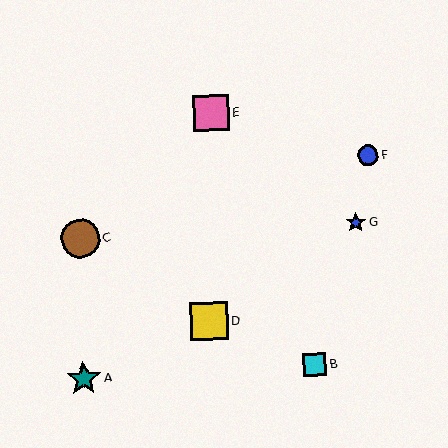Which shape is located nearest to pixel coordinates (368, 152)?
The blue circle (labeled F) at (368, 155) is nearest to that location.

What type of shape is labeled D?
Shape D is a yellow square.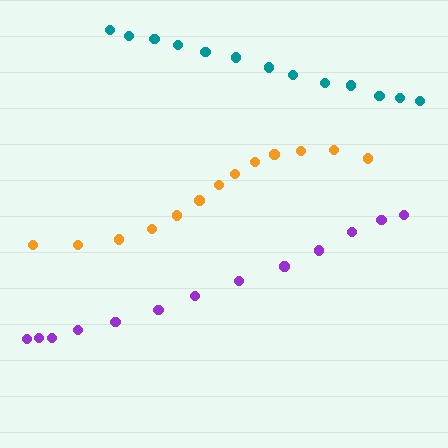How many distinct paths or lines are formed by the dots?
There are 3 distinct paths.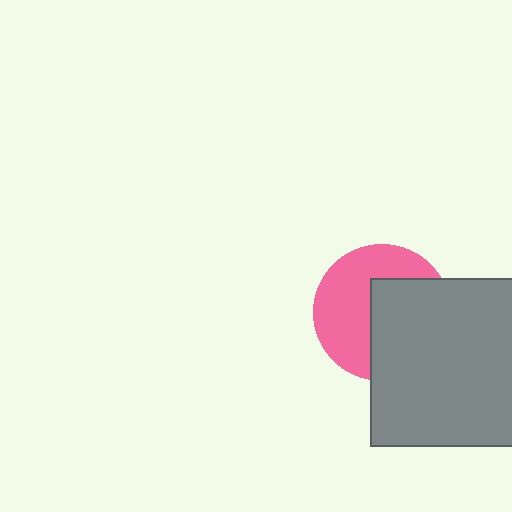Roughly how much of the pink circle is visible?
About half of it is visible (roughly 51%).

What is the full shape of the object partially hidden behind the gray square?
The partially hidden object is a pink circle.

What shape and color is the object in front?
The object in front is a gray square.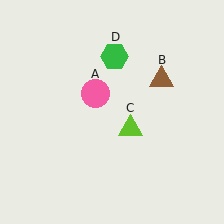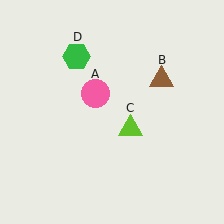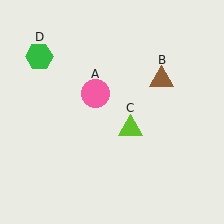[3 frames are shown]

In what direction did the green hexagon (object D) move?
The green hexagon (object D) moved left.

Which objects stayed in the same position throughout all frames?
Pink circle (object A) and brown triangle (object B) and lime triangle (object C) remained stationary.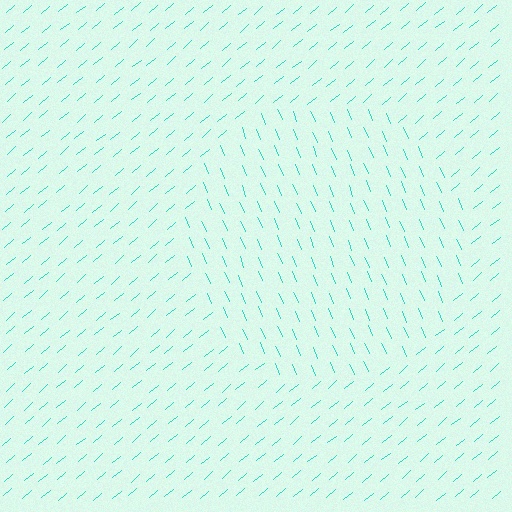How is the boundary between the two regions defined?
The boundary is defined purely by a change in line orientation (approximately 72 degrees difference). All lines are the same color and thickness.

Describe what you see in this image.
The image is filled with small cyan line segments. A circle region in the image has lines oriented differently from the surrounding lines, creating a visible texture boundary.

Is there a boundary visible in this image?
Yes, there is a texture boundary formed by a change in line orientation.